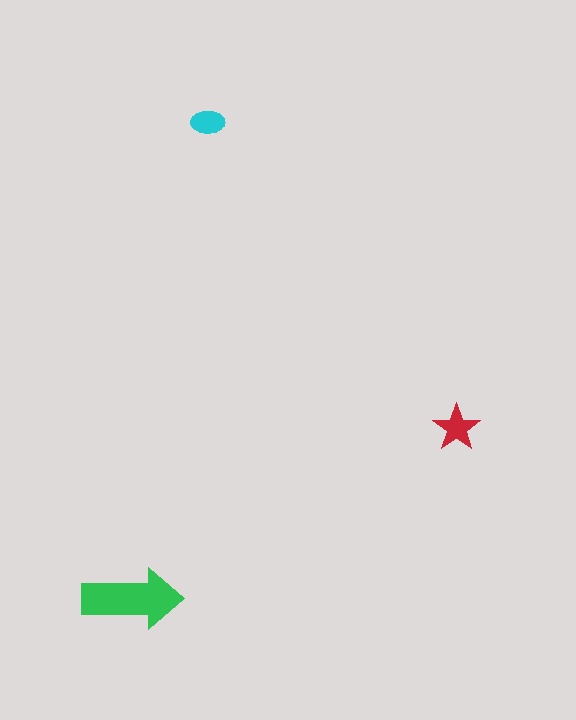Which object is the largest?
The green arrow.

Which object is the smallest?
The cyan ellipse.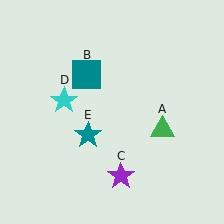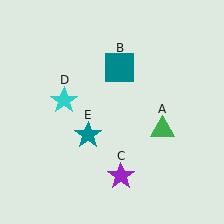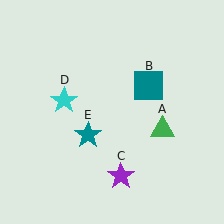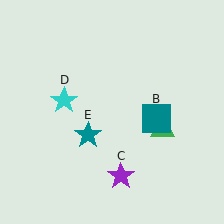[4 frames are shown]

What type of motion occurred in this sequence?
The teal square (object B) rotated clockwise around the center of the scene.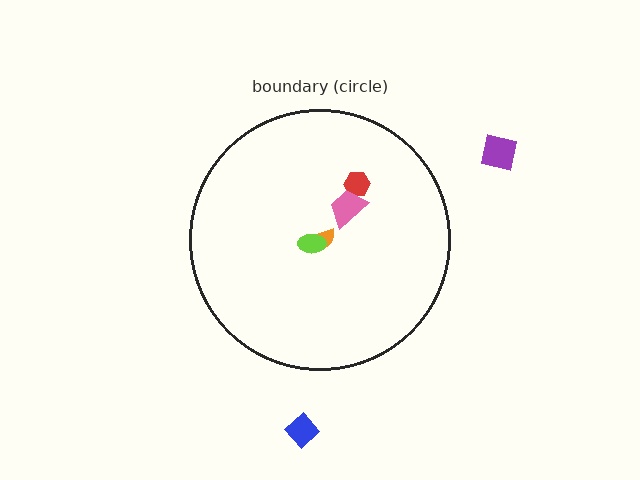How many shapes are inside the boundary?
4 inside, 2 outside.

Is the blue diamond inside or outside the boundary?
Outside.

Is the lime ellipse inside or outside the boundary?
Inside.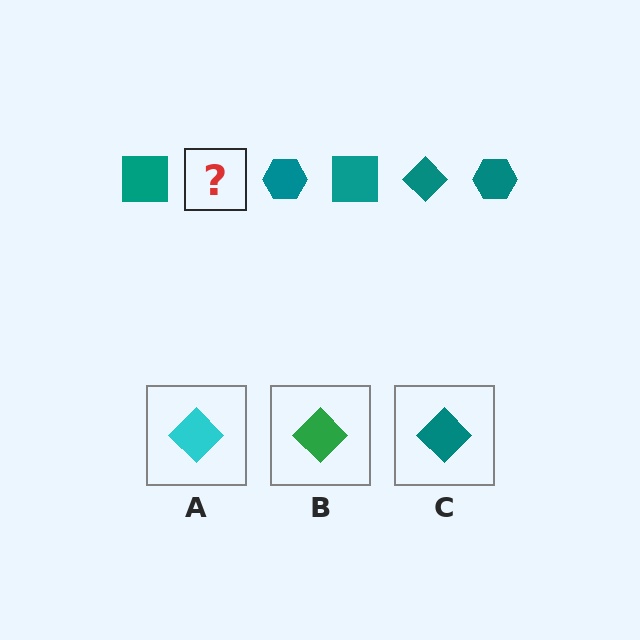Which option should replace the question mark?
Option C.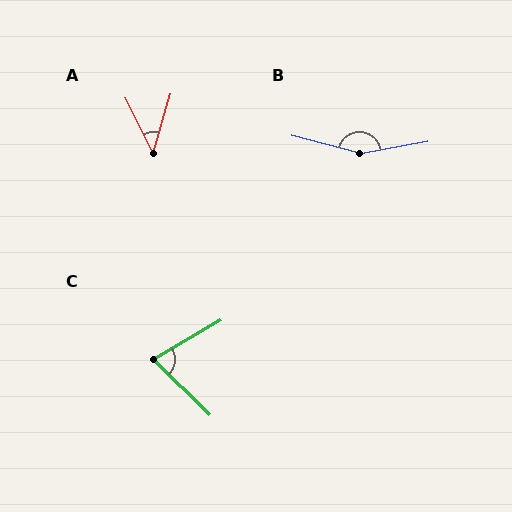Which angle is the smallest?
A, at approximately 43 degrees.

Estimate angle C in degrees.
Approximately 75 degrees.